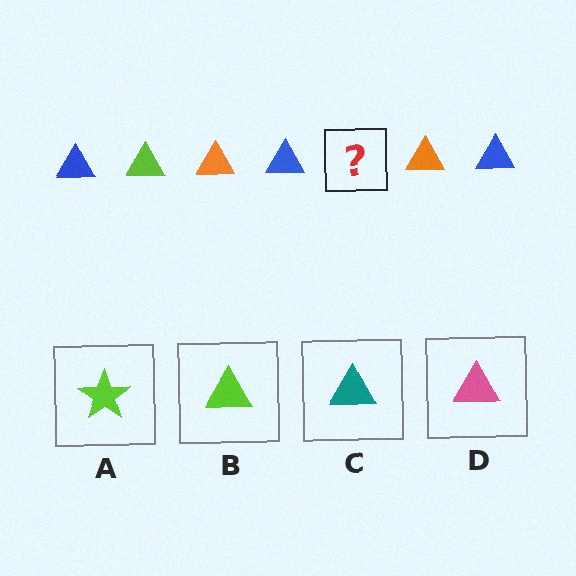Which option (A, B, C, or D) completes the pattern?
B.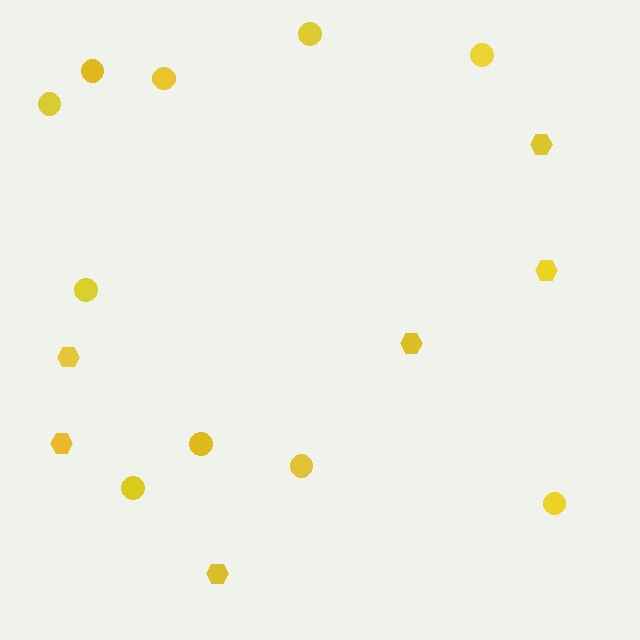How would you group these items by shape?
There are 2 groups: one group of circles (10) and one group of hexagons (6).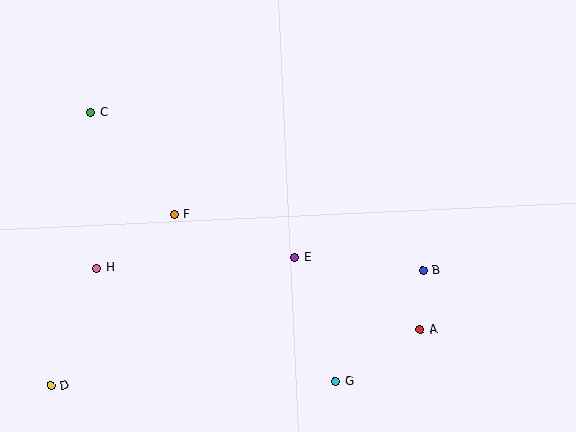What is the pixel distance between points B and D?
The distance between B and D is 389 pixels.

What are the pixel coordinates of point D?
Point D is at (51, 386).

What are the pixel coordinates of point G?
Point G is at (335, 382).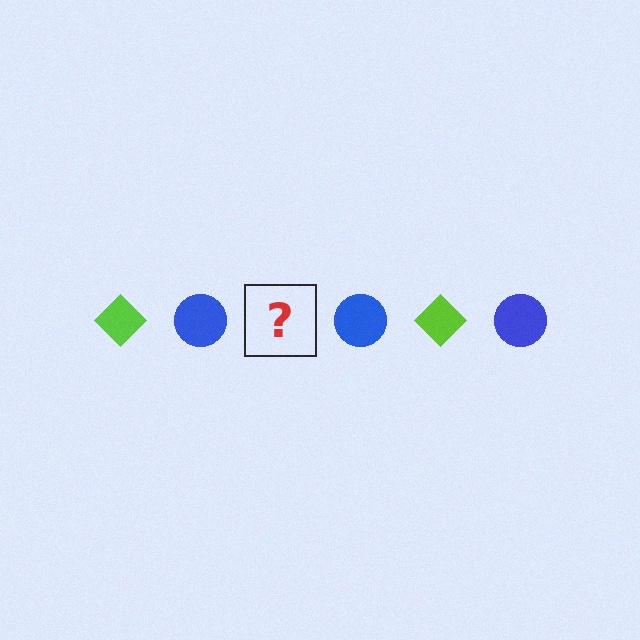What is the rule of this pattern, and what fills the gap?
The rule is that the pattern alternates between lime diamond and blue circle. The gap should be filled with a lime diamond.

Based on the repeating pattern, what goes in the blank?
The blank should be a lime diamond.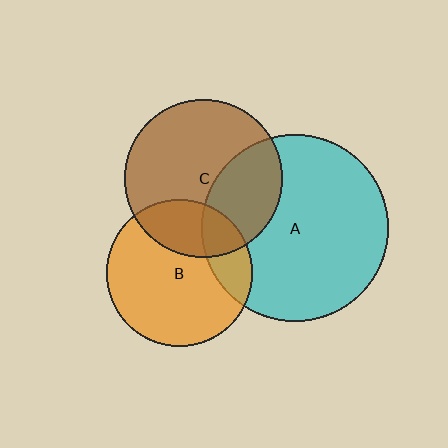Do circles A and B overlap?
Yes.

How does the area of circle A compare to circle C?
Approximately 1.4 times.